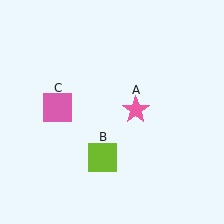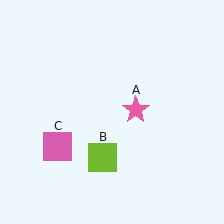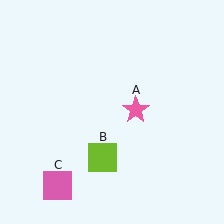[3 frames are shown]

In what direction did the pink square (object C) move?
The pink square (object C) moved down.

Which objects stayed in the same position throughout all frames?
Pink star (object A) and lime square (object B) remained stationary.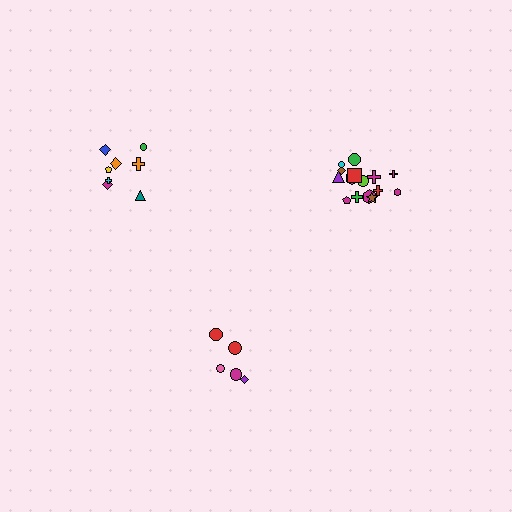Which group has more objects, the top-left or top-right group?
The top-right group.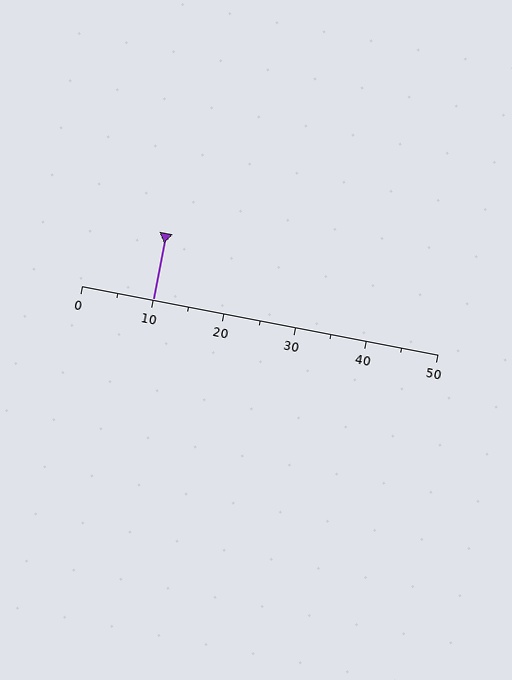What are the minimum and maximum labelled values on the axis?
The axis runs from 0 to 50.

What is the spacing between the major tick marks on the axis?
The major ticks are spaced 10 apart.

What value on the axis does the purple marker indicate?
The marker indicates approximately 10.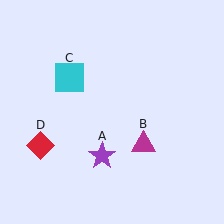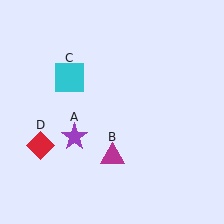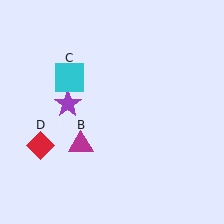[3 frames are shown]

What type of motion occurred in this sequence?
The purple star (object A), magenta triangle (object B) rotated clockwise around the center of the scene.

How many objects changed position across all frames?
2 objects changed position: purple star (object A), magenta triangle (object B).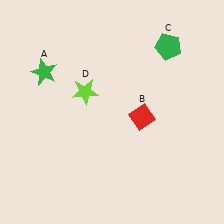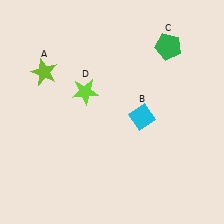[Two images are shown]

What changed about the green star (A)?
In Image 1, A is green. In Image 2, it changed to lime.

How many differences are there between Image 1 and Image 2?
There are 2 differences between the two images.